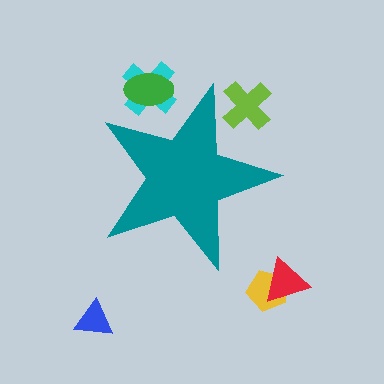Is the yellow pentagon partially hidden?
No, the yellow pentagon is fully visible.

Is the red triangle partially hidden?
No, the red triangle is fully visible.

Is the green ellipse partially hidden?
Yes, the green ellipse is partially hidden behind the teal star.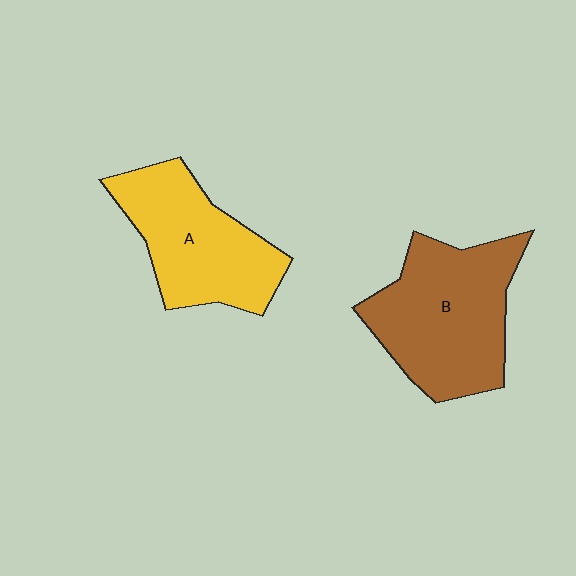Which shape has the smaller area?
Shape A (yellow).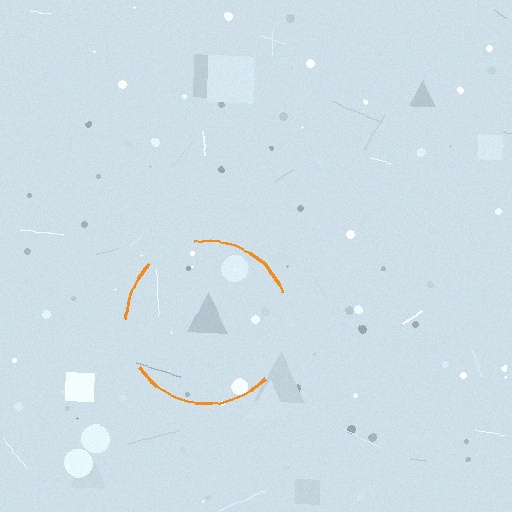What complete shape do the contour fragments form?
The contour fragments form a circle.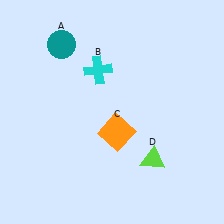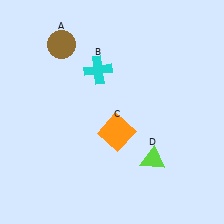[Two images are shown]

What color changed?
The circle (A) changed from teal in Image 1 to brown in Image 2.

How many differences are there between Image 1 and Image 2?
There is 1 difference between the two images.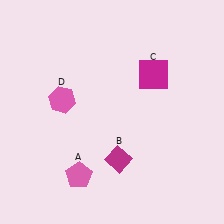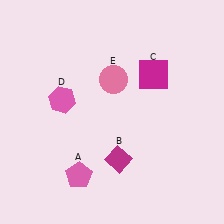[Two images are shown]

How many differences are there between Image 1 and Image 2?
There is 1 difference between the two images.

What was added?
A pink circle (E) was added in Image 2.